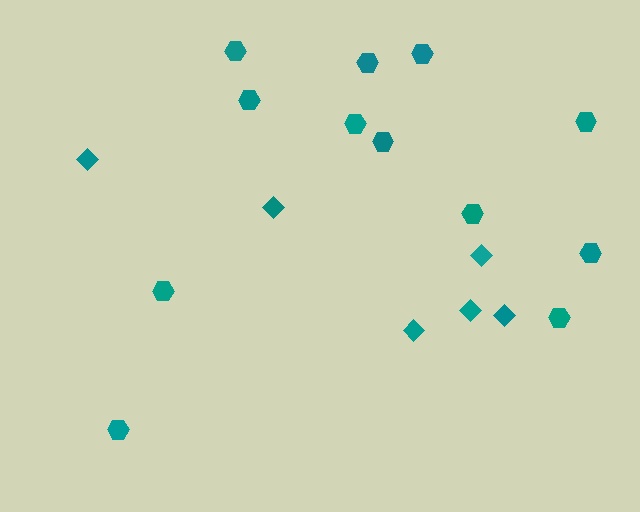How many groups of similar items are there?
There are 2 groups: one group of diamonds (6) and one group of hexagons (12).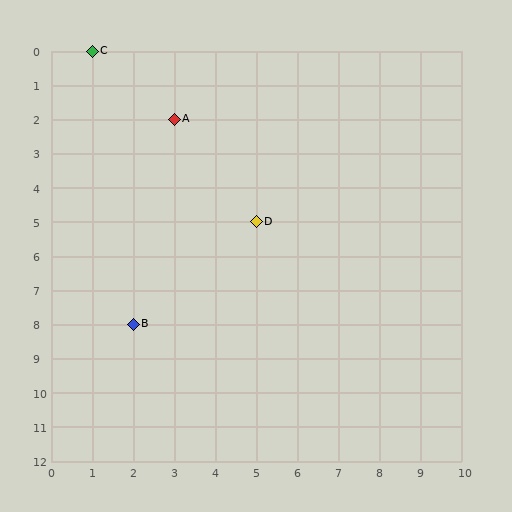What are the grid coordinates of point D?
Point D is at grid coordinates (5, 5).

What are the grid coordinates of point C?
Point C is at grid coordinates (1, 0).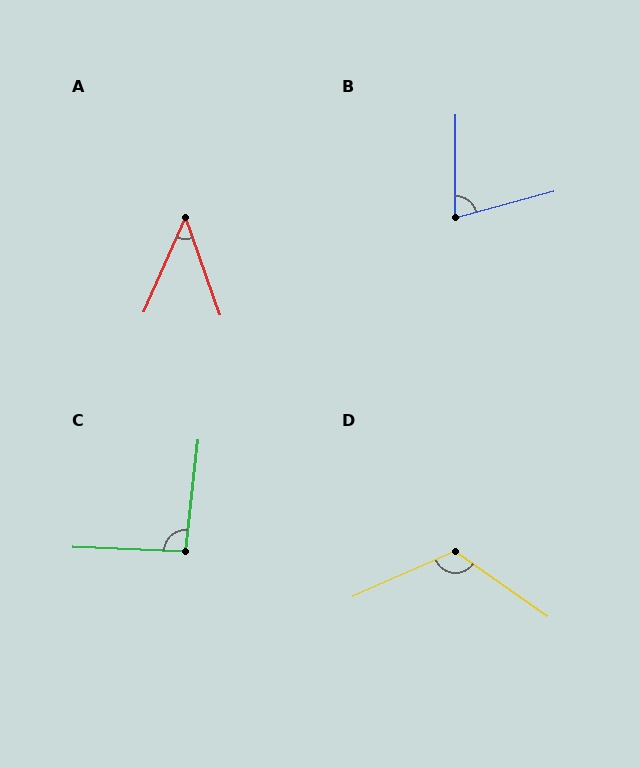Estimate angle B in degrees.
Approximately 75 degrees.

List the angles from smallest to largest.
A (43°), B (75°), C (94°), D (121°).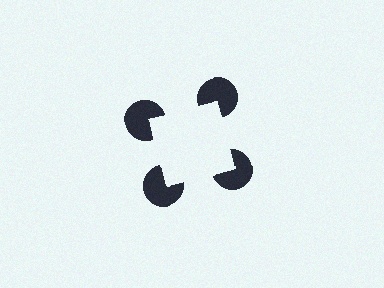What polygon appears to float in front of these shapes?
An illusory square — its edges are inferred from the aligned wedge cuts in the pac-man discs, not physically drawn.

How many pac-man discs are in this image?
There are 4 — one at each vertex of the illusory square.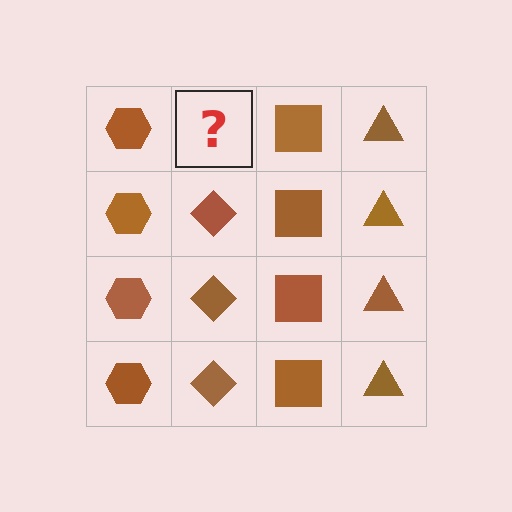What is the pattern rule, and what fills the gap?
The rule is that each column has a consistent shape. The gap should be filled with a brown diamond.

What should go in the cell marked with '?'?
The missing cell should contain a brown diamond.